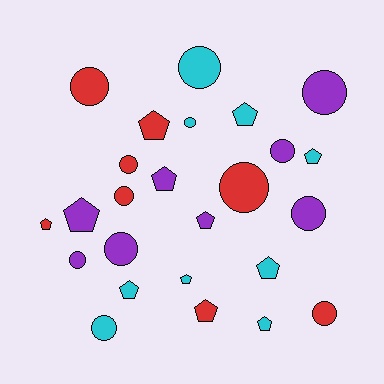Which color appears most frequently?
Cyan, with 9 objects.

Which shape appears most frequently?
Circle, with 13 objects.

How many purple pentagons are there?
There are 3 purple pentagons.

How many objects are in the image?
There are 25 objects.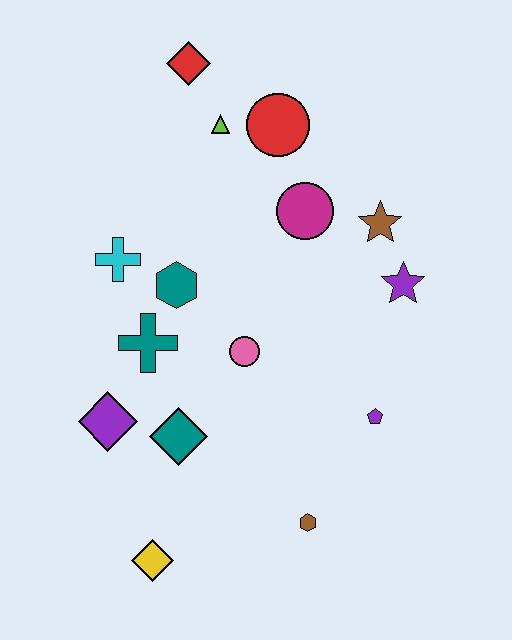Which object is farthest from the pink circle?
The red diamond is farthest from the pink circle.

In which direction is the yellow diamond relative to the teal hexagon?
The yellow diamond is below the teal hexagon.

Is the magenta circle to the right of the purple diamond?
Yes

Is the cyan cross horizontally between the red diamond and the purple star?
No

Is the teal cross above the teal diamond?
Yes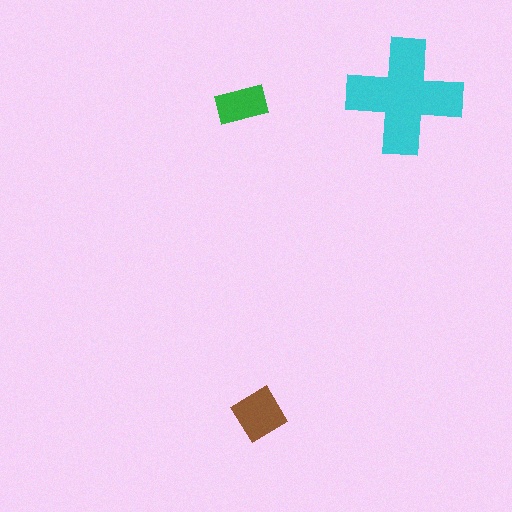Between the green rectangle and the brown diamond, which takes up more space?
The brown diamond.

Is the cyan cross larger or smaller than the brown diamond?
Larger.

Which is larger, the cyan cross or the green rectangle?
The cyan cross.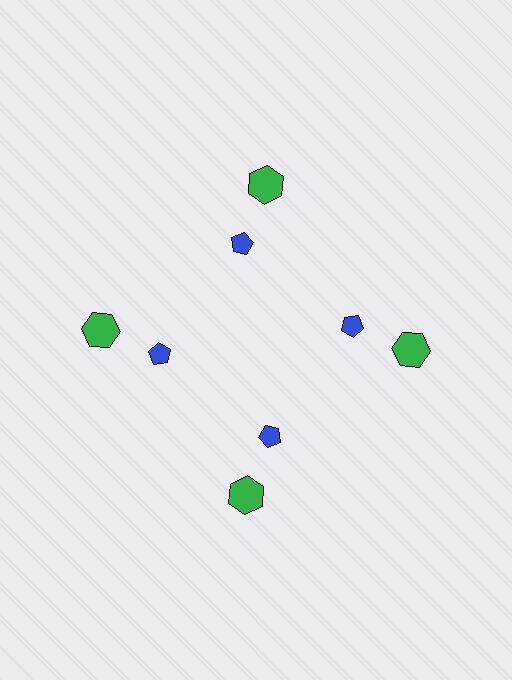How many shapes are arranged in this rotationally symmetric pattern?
There are 8 shapes, arranged in 4 groups of 2.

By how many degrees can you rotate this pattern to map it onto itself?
The pattern maps onto itself every 90 degrees of rotation.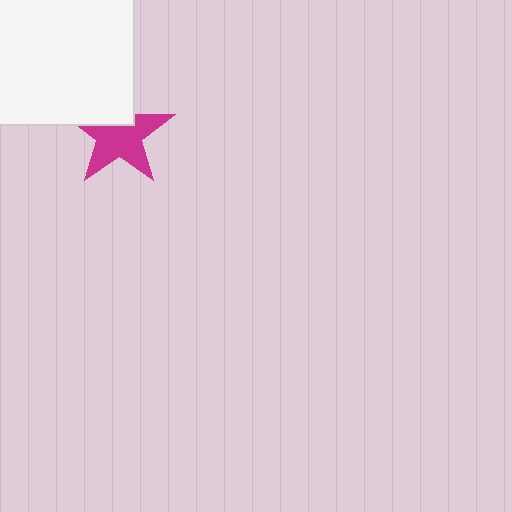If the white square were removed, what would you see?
You would see the complete magenta star.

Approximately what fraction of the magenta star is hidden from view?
Roughly 32% of the magenta star is hidden behind the white square.